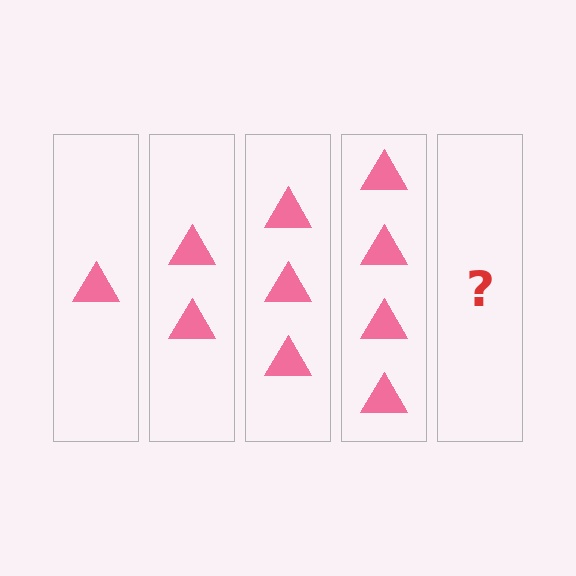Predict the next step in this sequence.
The next step is 5 triangles.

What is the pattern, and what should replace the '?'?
The pattern is that each step adds one more triangle. The '?' should be 5 triangles.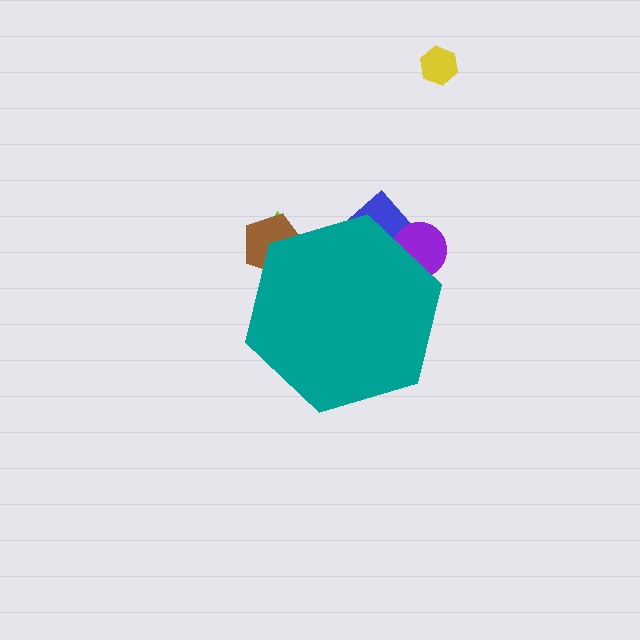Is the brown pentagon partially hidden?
Yes, the brown pentagon is partially hidden behind the teal hexagon.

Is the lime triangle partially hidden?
Yes, the lime triangle is partially hidden behind the teal hexagon.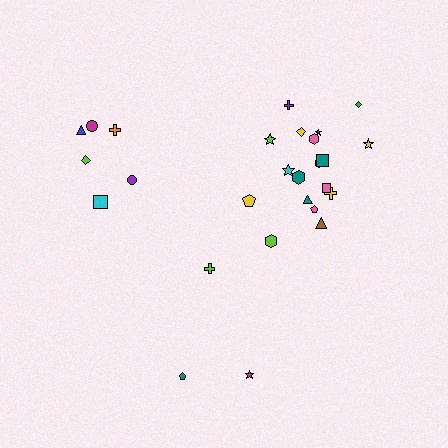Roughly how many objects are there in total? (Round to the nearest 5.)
Roughly 25 objects in total.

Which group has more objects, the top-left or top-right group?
The top-right group.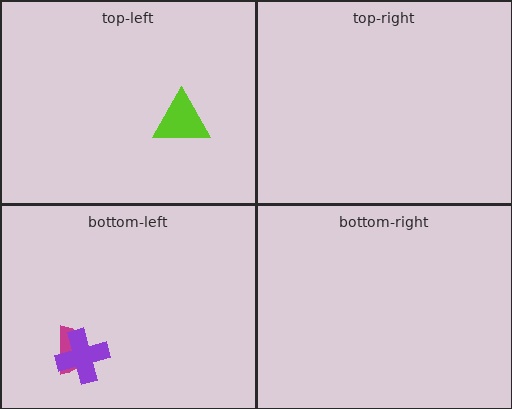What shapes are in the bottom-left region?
The magenta semicircle, the purple cross.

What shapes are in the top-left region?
The lime triangle.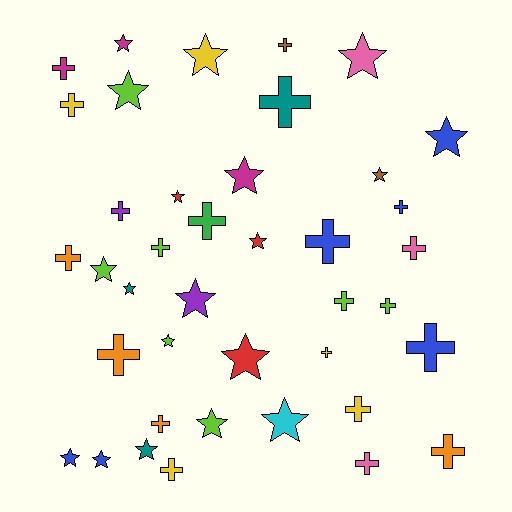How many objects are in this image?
There are 40 objects.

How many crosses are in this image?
There are 21 crosses.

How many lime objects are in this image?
There are 7 lime objects.